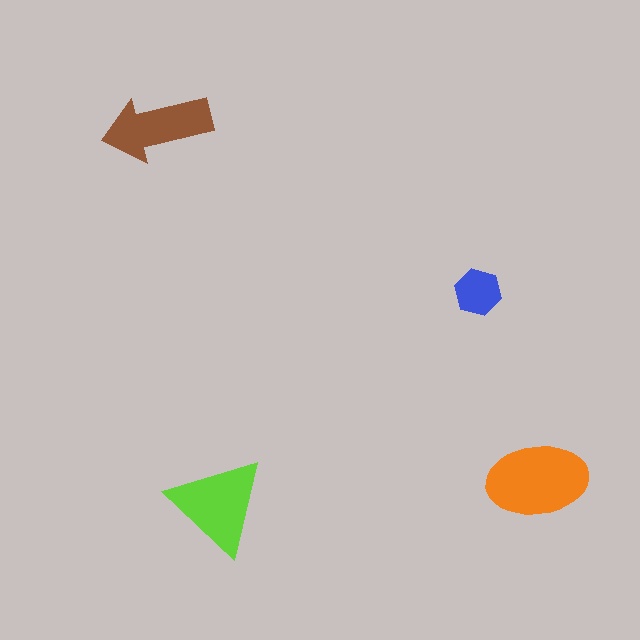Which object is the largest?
The orange ellipse.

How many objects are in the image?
There are 4 objects in the image.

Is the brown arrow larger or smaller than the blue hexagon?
Larger.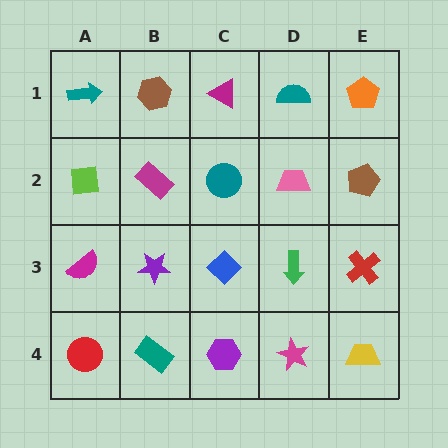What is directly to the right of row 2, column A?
A magenta rectangle.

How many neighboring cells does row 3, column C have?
4.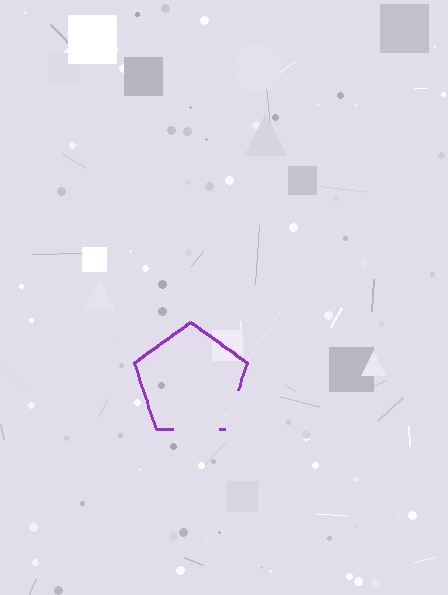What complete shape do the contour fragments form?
The contour fragments form a pentagon.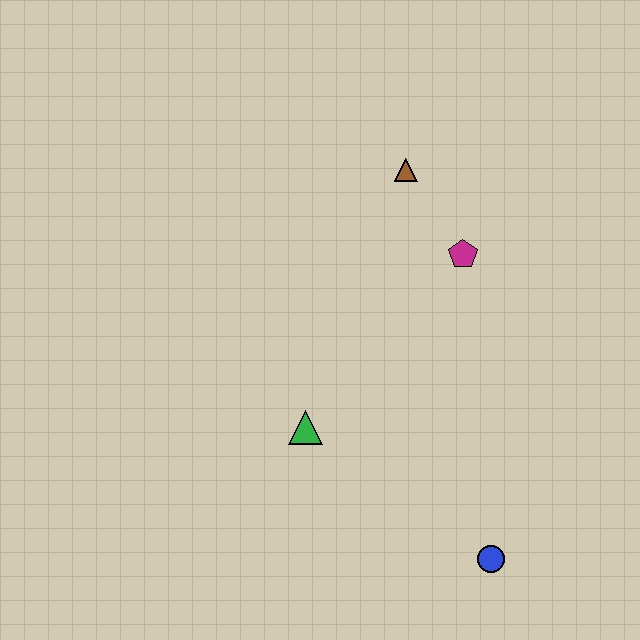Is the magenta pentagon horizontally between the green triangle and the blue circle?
Yes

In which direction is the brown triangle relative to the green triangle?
The brown triangle is above the green triangle.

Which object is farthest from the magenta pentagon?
The blue circle is farthest from the magenta pentagon.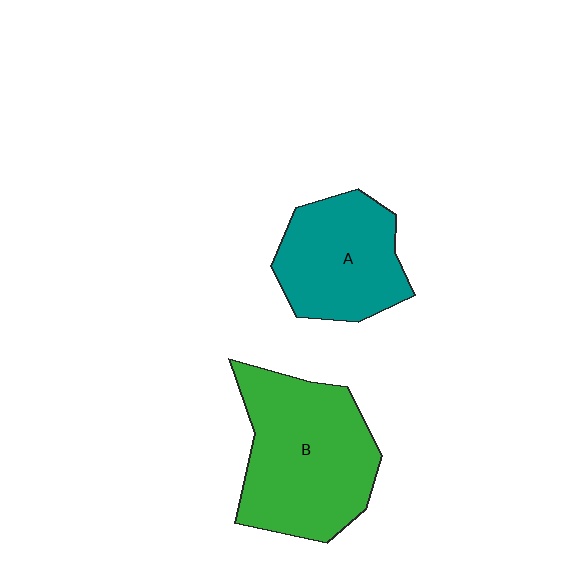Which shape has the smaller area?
Shape A (teal).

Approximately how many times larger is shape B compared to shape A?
Approximately 1.4 times.